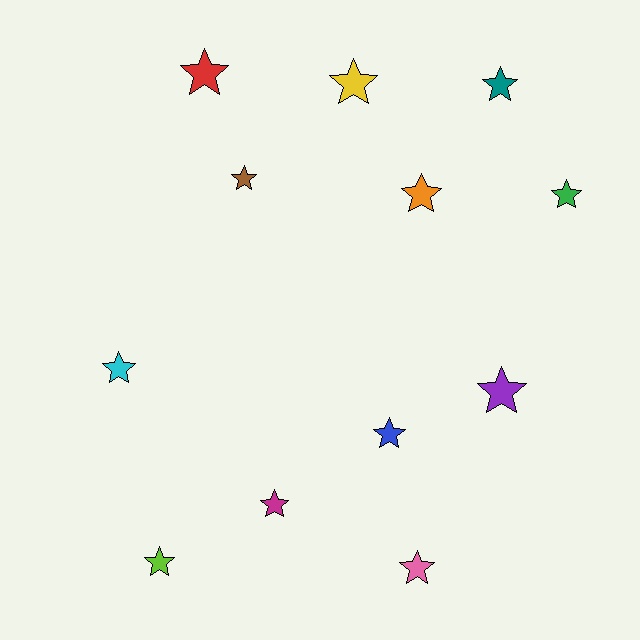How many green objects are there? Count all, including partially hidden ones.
There is 1 green object.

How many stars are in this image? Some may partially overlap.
There are 12 stars.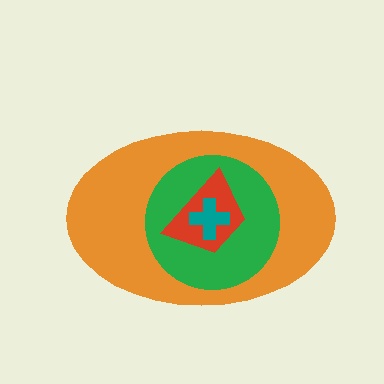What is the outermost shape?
The orange ellipse.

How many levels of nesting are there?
4.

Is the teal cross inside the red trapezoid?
Yes.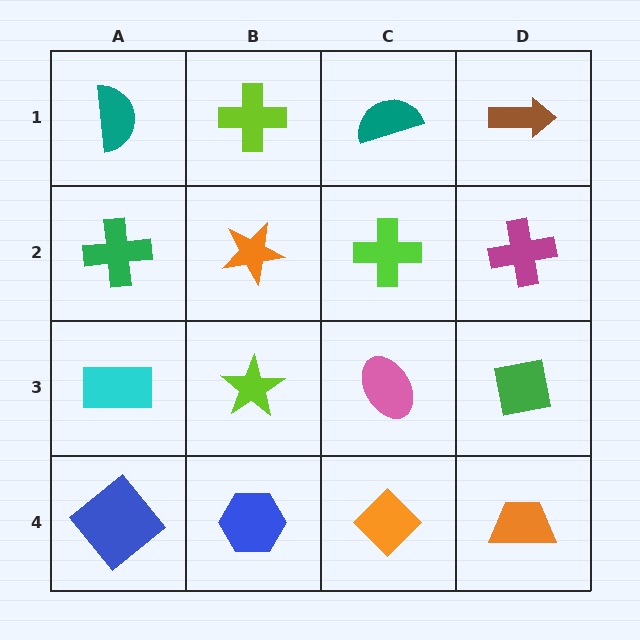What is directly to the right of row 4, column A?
A blue hexagon.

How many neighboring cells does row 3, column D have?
3.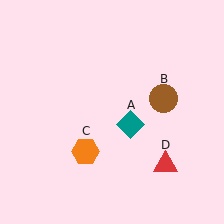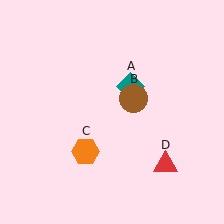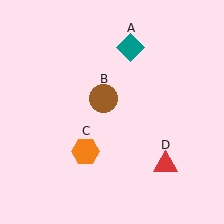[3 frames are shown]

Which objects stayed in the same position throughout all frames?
Orange hexagon (object C) and red triangle (object D) remained stationary.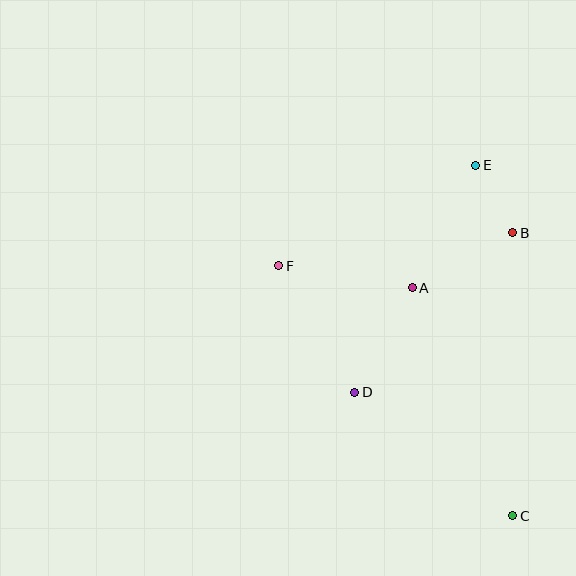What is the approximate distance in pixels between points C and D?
The distance between C and D is approximately 201 pixels.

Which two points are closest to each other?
Points B and E are closest to each other.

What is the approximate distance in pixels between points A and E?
The distance between A and E is approximately 138 pixels.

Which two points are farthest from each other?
Points C and E are farthest from each other.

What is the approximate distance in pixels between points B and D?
The distance between B and D is approximately 224 pixels.